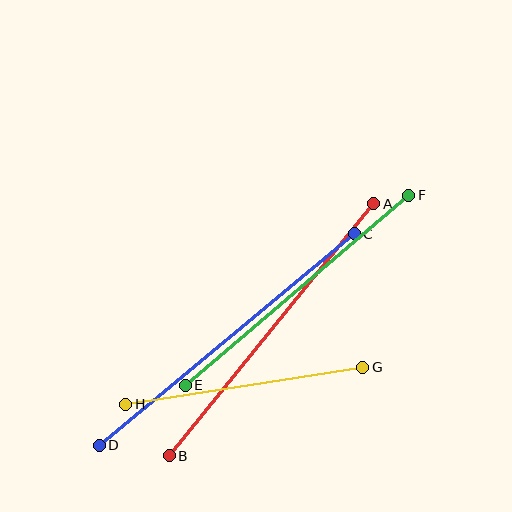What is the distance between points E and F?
The distance is approximately 293 pixels.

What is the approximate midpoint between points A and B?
The midpoint is at approximately (272, 330) pixels.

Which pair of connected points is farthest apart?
Points C and D are farthest apart.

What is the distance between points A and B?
The distance is approximately 325 pixels.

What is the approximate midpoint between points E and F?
The midpoint is at approximately (297, 290) pixels.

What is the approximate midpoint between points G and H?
The midpoint is at approximately (244, 386) pixels.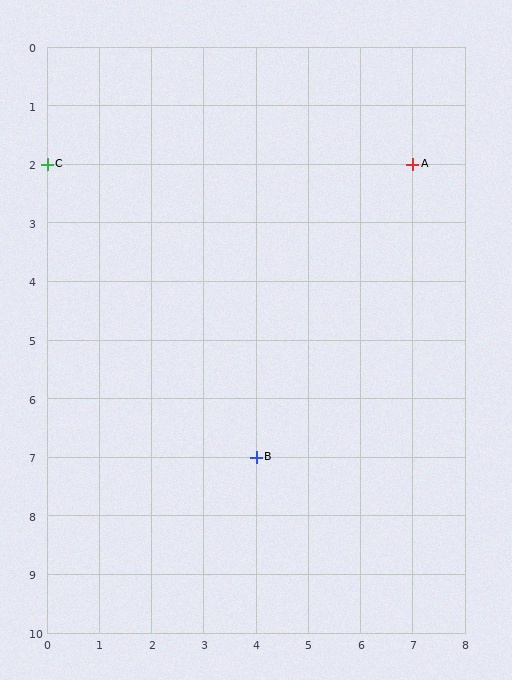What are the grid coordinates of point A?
Point A is at grid coordinates (7, 2).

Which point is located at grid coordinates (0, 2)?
Point C is at (0, 2).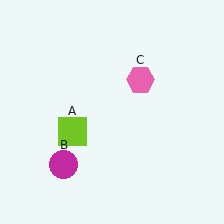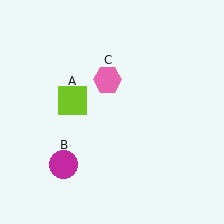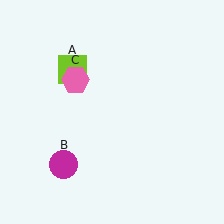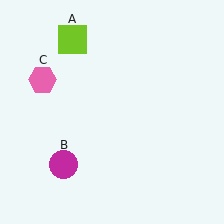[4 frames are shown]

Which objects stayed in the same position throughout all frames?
Magenta circle (object B) remained stationary.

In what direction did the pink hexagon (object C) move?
The pink hexagon (object C) moved left.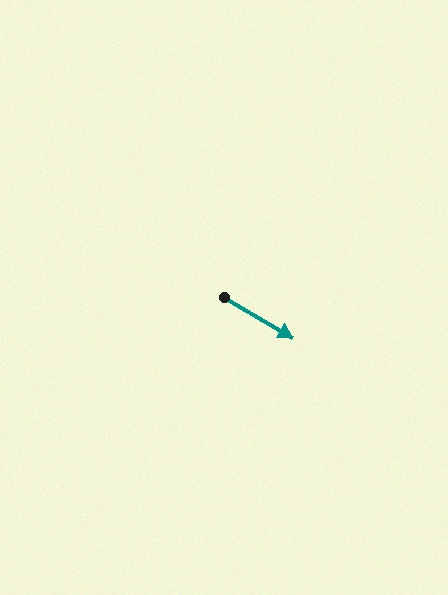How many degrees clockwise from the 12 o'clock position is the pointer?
Approximately 120 degrees.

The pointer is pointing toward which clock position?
Roughly 4 o'clock.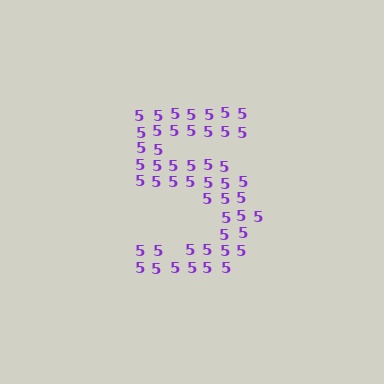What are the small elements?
The small elements are digit 5's.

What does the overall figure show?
The overall figure shows the digit 5.